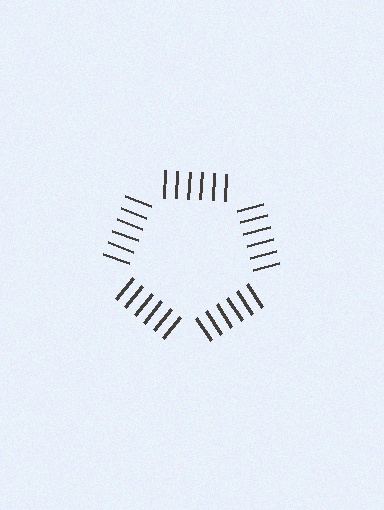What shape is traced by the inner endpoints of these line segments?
An illusory pentagon — the line segments terminate on its edges but no continuous stroke is drawn.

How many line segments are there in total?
30 — 6 along each of the 5 edges.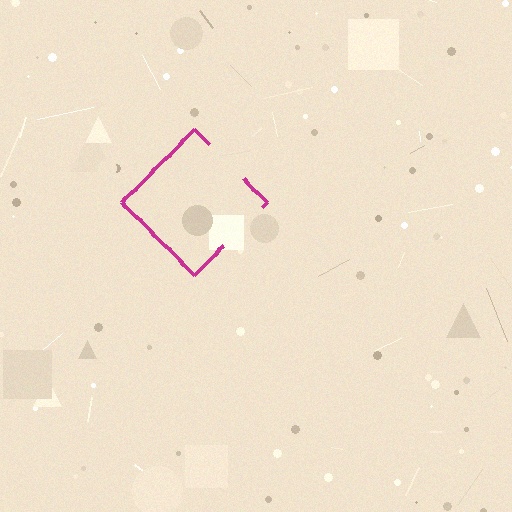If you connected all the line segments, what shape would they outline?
They would outline a diamond.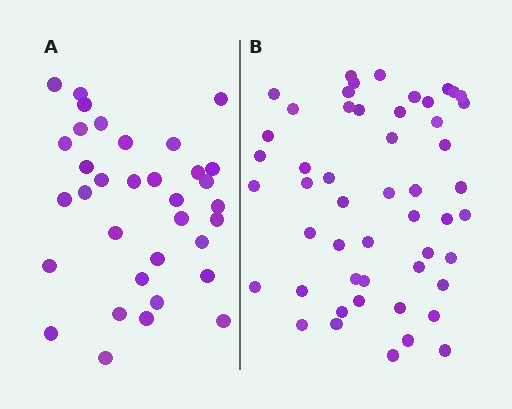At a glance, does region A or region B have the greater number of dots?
Region B (the right region) has more dots.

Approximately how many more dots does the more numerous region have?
Region B has approximately 15 more dots than region A.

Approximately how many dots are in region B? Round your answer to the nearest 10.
About 50 dots. (The exact count is 51, which rounds to 50.)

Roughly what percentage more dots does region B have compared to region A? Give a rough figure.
About 50% more.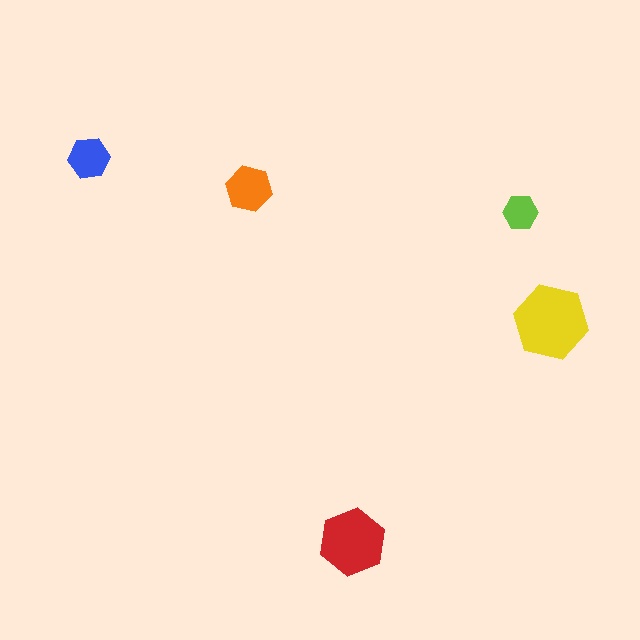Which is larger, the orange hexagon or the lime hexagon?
The orange one.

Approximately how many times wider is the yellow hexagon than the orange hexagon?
About 1.5 times wider.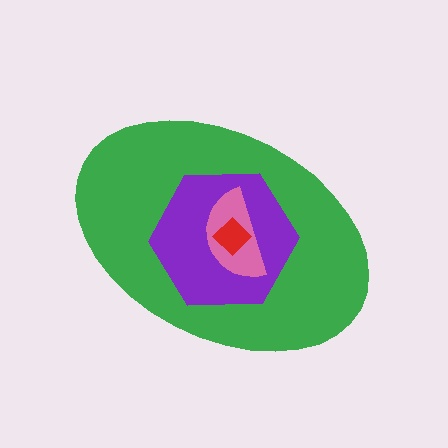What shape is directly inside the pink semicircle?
The red diamond.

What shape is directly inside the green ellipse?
The purple hexagon.